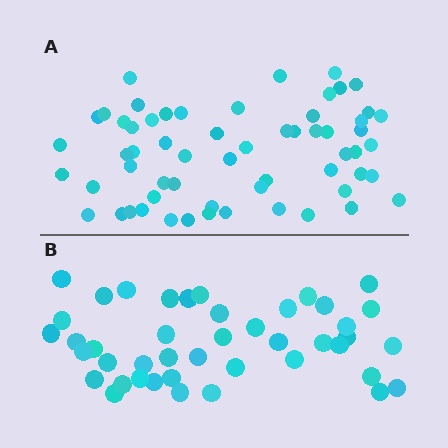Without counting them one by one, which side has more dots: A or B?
Region A (the top region) has more dots.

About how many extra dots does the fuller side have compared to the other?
Region A has approximately 15 more dots than region B.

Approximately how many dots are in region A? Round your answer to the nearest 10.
About 60 dots.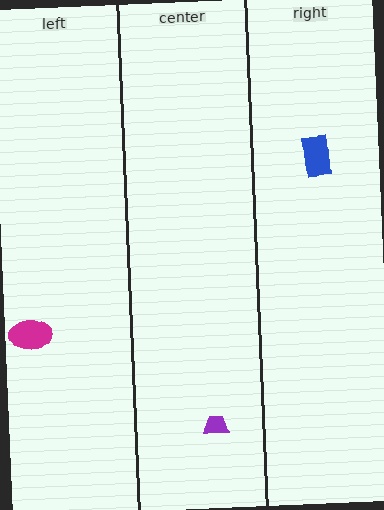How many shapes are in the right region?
1.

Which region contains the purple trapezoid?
The center region.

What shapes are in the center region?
The purple trapezoid.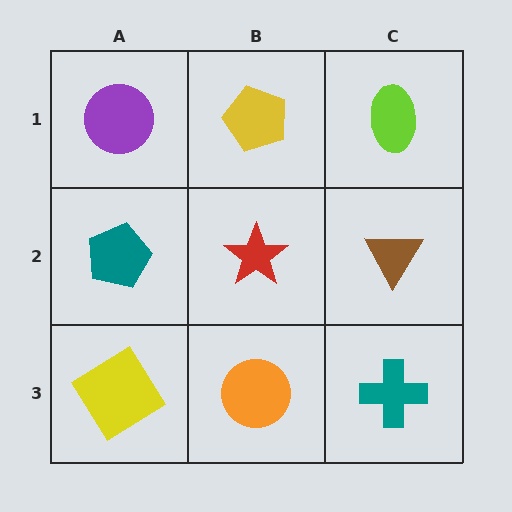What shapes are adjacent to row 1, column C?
A brown triangle (row 2, column C), a yellow pentagon (row 1, column B).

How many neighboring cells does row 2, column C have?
3.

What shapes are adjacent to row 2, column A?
A purple circle (row 1, column A), a yellow diamond (row 3, column A), a red star (row 2, column B).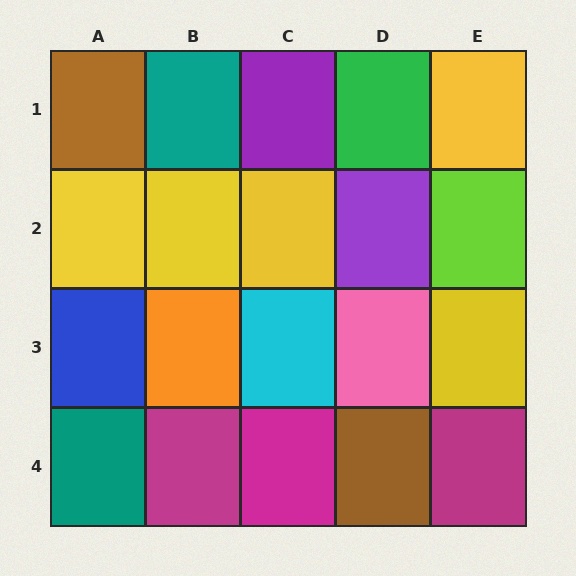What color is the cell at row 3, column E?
Yellow.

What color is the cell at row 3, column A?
Blue.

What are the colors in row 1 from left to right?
Brown, teal, purple, green, yellow.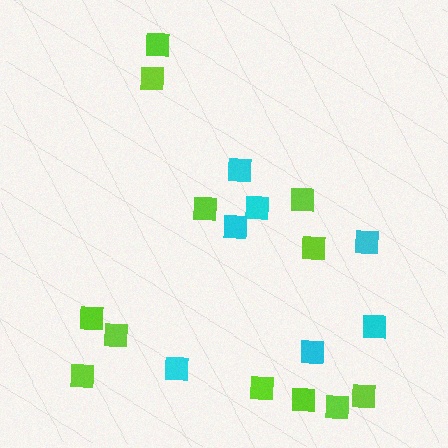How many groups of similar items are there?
There are 2 groups: one group of cyan squares (7) and one group of lime squares (12).